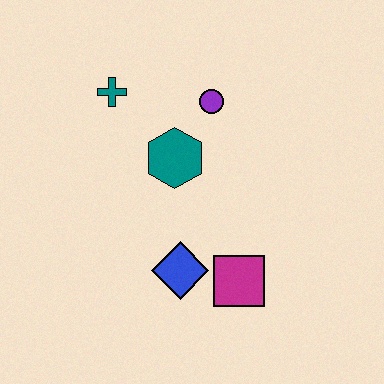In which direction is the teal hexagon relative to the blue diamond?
The teal hexagon is above the blue diamond.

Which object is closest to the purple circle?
The teal hexagon is closest to the purple circle.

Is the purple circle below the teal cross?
Yes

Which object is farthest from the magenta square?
The teal cross is farthest from the magenta square.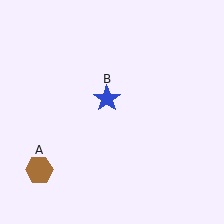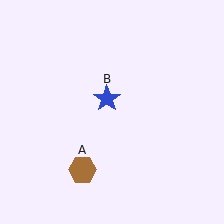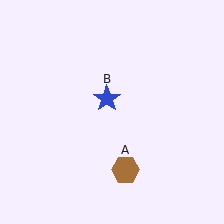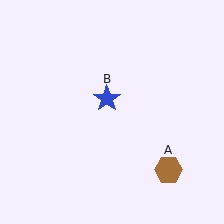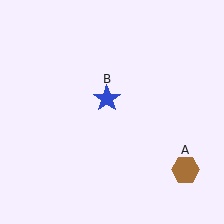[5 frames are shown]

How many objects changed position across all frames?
1 object changed position: brown hexagon (object A).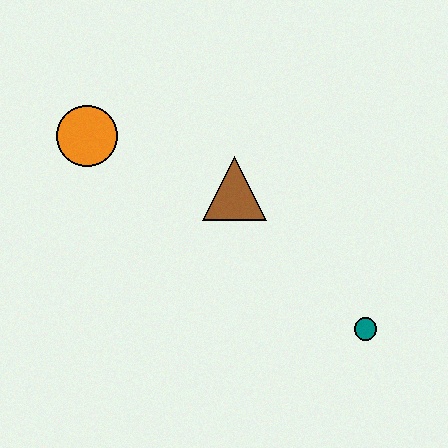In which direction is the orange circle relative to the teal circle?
The orange circle is to the left of the teal circle.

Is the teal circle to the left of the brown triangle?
No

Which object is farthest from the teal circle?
The orange circle is farthest from the teal circle.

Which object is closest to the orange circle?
The brown triangle is closest to the orange circle.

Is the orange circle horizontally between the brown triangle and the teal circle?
No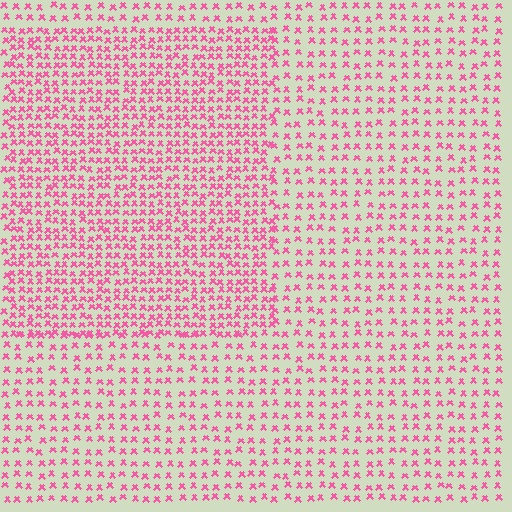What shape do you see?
I see a rectangle.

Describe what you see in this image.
The image contains small pink elements arranged at two different densities. A rectangle-shaped region is visible where the elements are more densely packed than the surrounding area.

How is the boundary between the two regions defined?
The boundary is defined by a change in element density (approximately 1.8x ratio). All elements are the same color, size, and shape.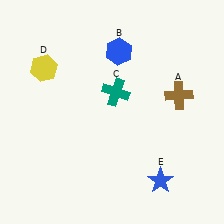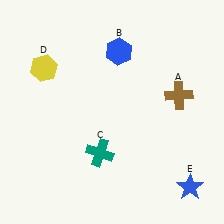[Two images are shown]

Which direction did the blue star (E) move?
The blue star (E) moved right.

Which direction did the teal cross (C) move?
The teal cross (C) moved down.